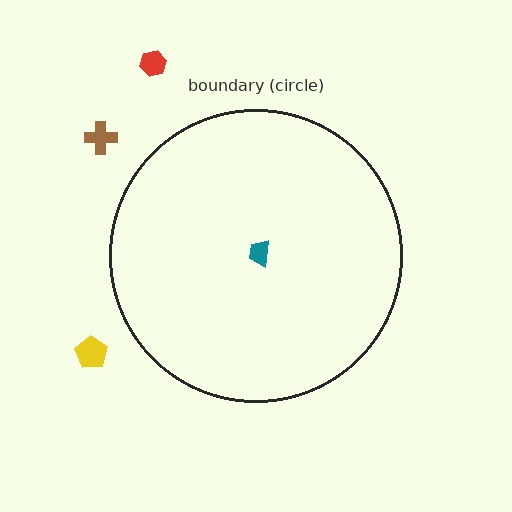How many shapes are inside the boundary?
1 inside, 3 outside.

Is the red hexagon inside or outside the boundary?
Outside.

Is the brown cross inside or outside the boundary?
Outside.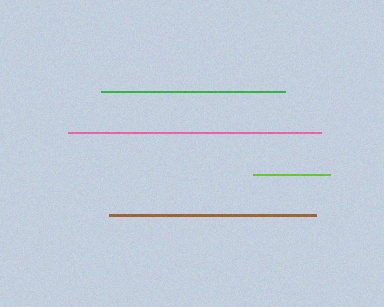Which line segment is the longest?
The pink line is the longest at approximately 253 pixels.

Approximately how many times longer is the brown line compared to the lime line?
The brown line is approximately 2.7 times the length of the lime line.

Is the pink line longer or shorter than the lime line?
The pink line is longer than the lime line.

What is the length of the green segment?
The green segment is approximately 184 pixels long.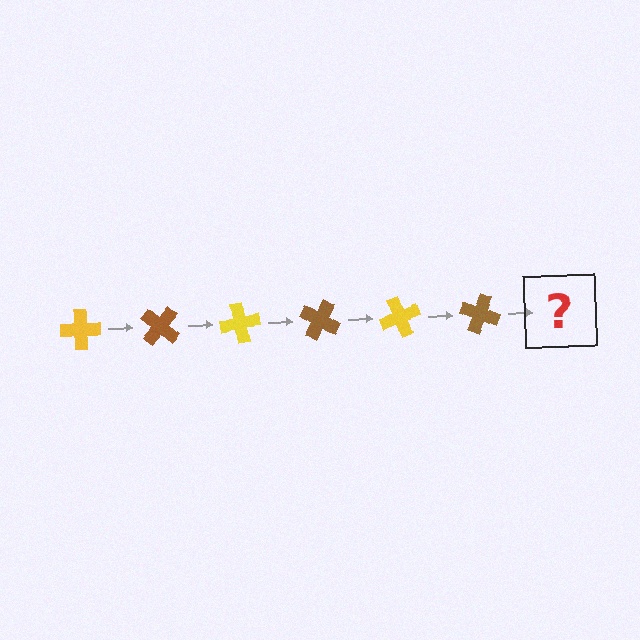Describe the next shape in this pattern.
It should be a yellow cross, rotated 240 degrees from the start.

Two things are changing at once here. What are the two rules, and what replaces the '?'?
The two rules are that it rotates 40 degrees each step and the color cycles through yellow and brown. The '?' should be a yellow cross, rotated 240 degrees from the start.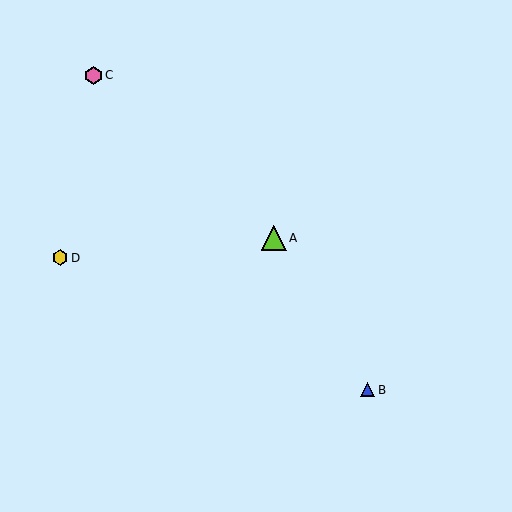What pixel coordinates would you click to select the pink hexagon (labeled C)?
Click at (93, 75) to select the pink hexagon C.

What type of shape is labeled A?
Shape A is a lime triangle.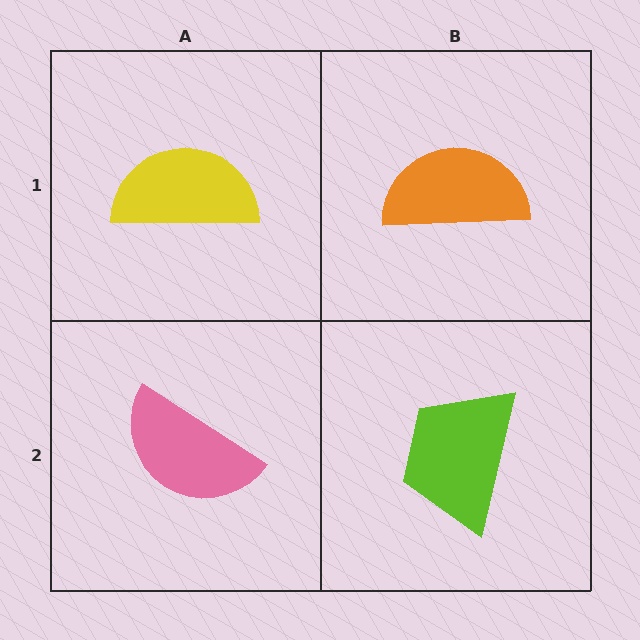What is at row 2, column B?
A lime trapezoid.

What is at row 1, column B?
An orange semicircle.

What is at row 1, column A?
A yellow semicircle.